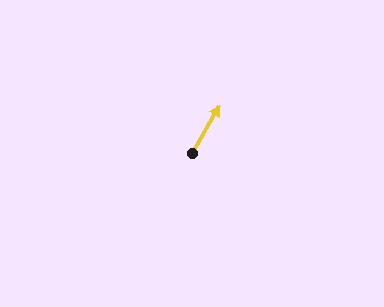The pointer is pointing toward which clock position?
Roughly 1 o'clock.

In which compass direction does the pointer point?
Northeast.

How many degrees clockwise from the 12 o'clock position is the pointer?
Approximately 30 degrees.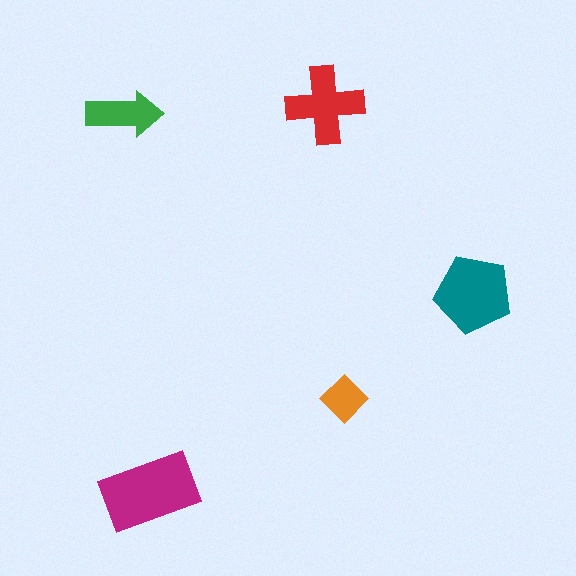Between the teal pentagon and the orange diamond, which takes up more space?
The teal pentagon.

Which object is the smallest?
The orange diamond.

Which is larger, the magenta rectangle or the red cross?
The magenta rectangle.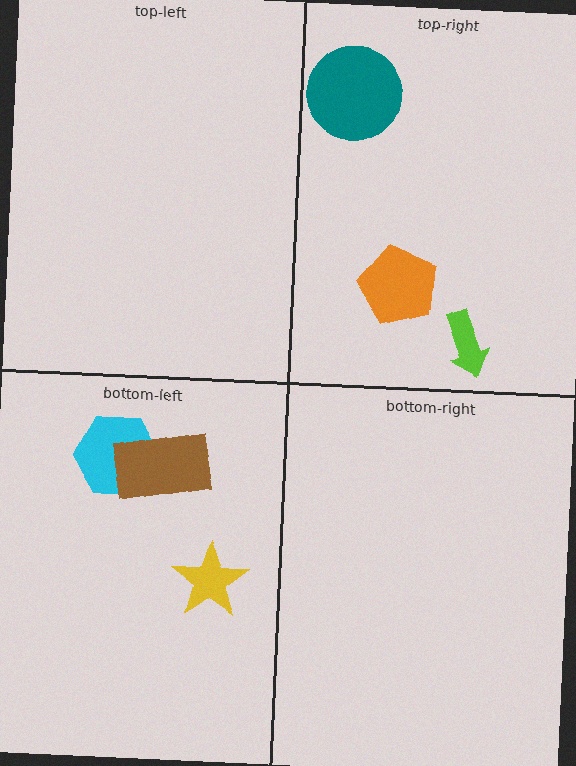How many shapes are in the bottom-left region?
3.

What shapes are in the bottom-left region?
The cyan hexagon, the yellow star, the brown rectangle.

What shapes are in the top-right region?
The lime arrow, the orange pentagon, the teal circle.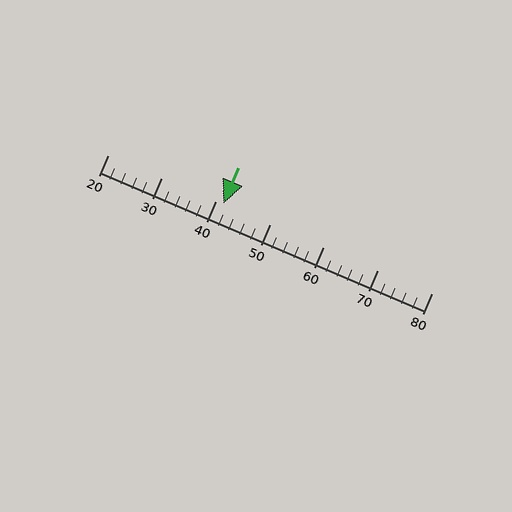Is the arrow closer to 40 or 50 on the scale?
The arrow is closer to 40.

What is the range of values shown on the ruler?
The ruler shows values from 20 to 80.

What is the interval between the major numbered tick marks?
The major tick marks are spaced 10 units apart.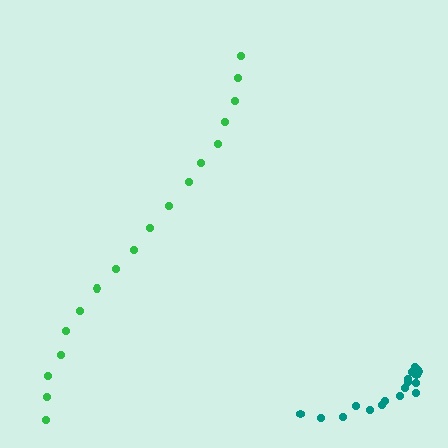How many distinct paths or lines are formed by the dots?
There are 2 distinct paths.